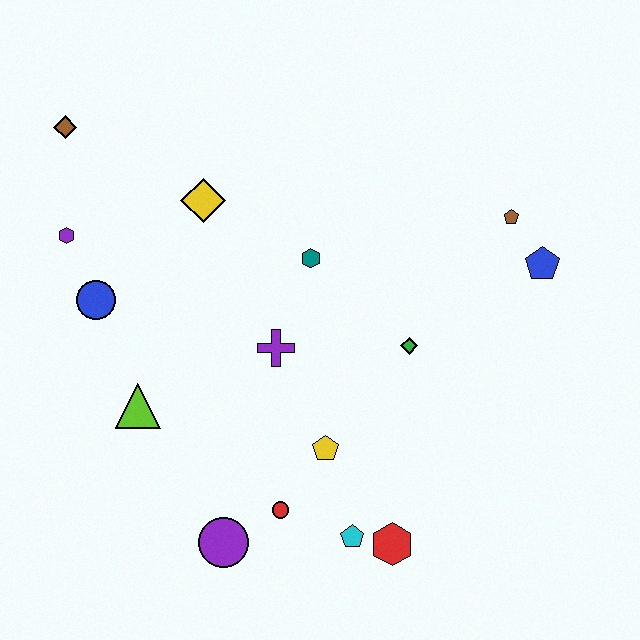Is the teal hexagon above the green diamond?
Yes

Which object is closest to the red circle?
The purple circle is closest to the red circle.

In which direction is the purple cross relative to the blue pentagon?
The purple cross is to the left of the blue pentagon.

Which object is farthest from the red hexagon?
The brown diamond is farthest from the red hexagon.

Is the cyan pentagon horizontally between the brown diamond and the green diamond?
Yes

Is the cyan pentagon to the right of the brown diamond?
Yes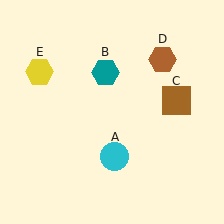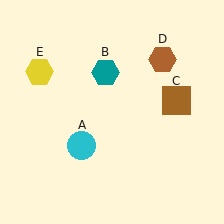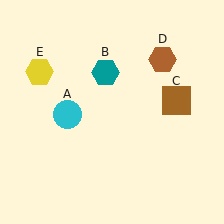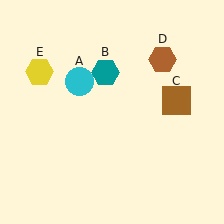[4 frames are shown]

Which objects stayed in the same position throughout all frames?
Teal hexagon (object B) and brown square (object C) and brown hexagon (object D) and yellow hexagon (object E) remained stationary.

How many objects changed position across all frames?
1 object changed position: cyan circle (object A).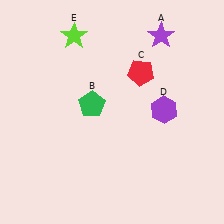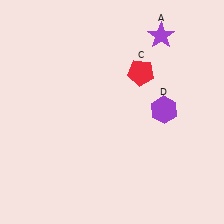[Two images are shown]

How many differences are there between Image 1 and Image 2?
There are 2 differences between the two images.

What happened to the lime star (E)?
The lime star (E) was removed in Image 2. It was in the top-left area of Image 1.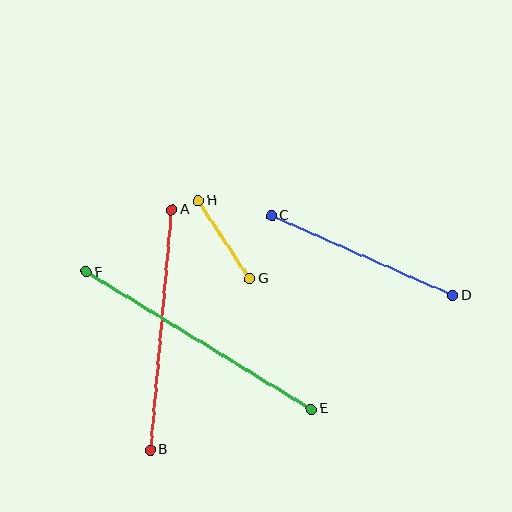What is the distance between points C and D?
The distance is approximately 198 pixels.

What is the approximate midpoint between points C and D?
The midpoint is at approximately (362, 255) pixels.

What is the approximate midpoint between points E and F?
The midpoint is at approximately (199, 340) pixels.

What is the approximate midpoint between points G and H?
The midpoint is at approximately (224, 240) pixels.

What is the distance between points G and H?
The distance is approximately 94 pixels.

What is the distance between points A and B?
The distance is approximately 241 pixels.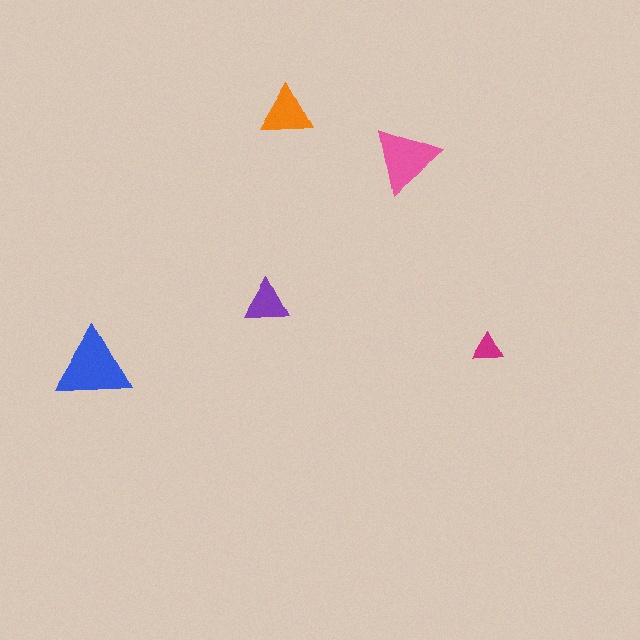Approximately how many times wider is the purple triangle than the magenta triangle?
About 1.5 times wider.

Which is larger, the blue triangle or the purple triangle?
The blue one.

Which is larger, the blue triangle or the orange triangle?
The blue one.